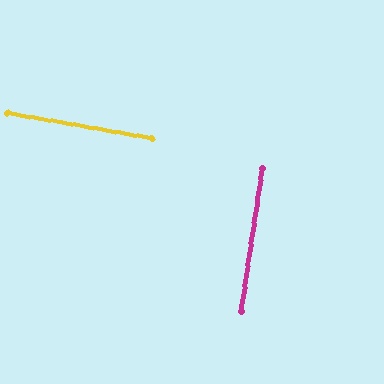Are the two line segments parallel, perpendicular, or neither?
Perpendicular — they meet at approximately 89°.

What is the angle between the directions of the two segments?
Approximately 89 degrees.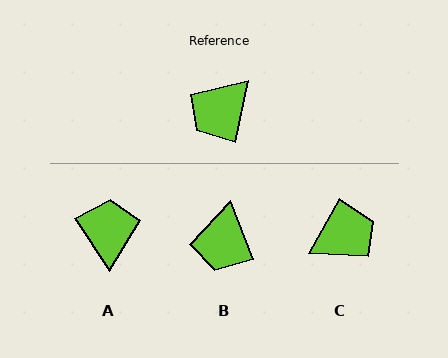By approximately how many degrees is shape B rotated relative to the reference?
Approximately 34 degrees counter-clockwise.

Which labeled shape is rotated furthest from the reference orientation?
C, about 163 degrees away.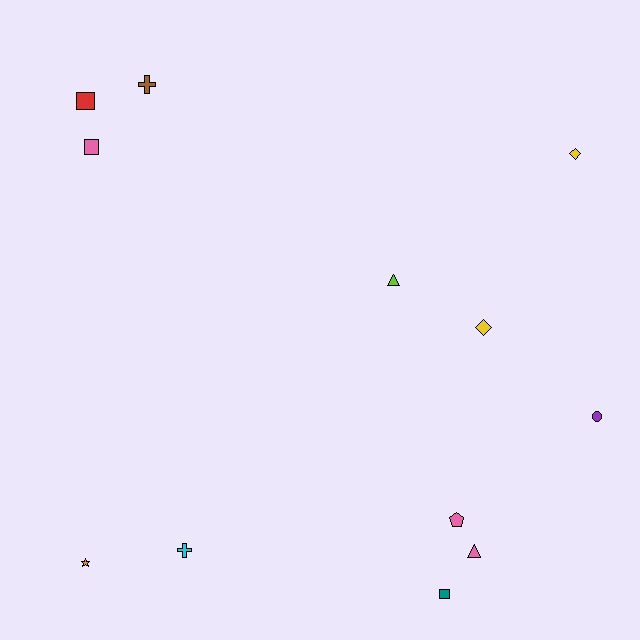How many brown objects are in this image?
There is 1 brown object.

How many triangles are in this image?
There are 2 triangles.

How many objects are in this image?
There are 12 objects.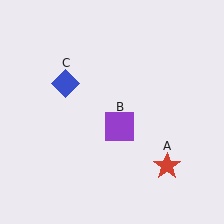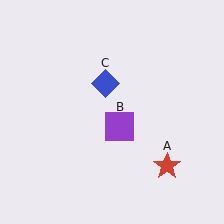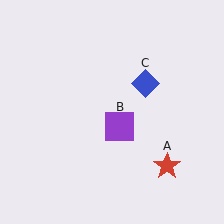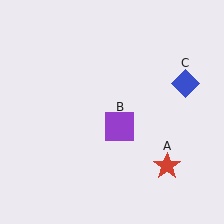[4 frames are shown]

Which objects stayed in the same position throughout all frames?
Red star (object A) and purple square (object B) remained stationary.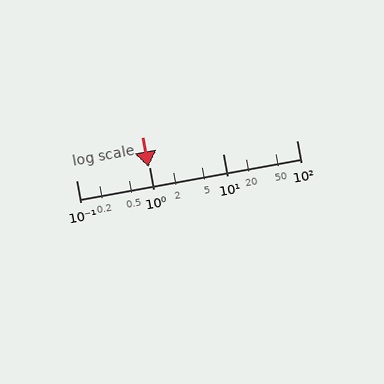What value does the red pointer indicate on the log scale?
The pointer indicates approximately 0.97.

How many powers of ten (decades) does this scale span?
The scale spans 3 decades, from 0.1 to 100.